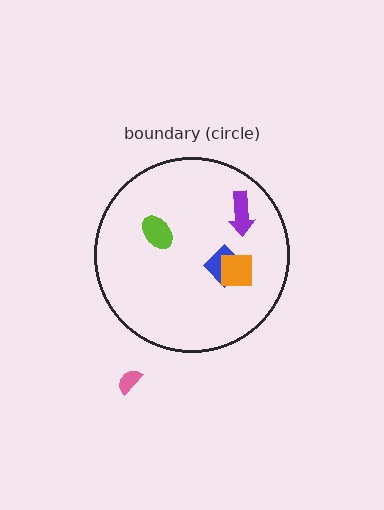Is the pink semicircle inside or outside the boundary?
Outside.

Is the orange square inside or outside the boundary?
Inside.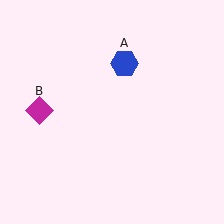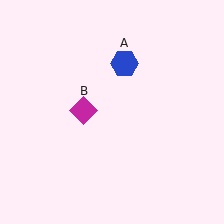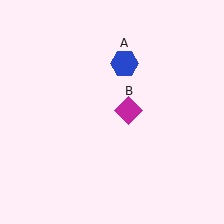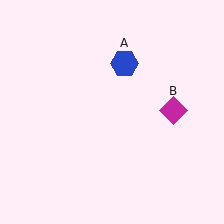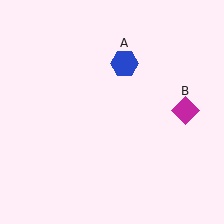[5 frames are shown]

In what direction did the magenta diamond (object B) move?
The magenta diamond (object B) moved right.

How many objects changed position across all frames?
1 object changed position: magenta diamond (object B).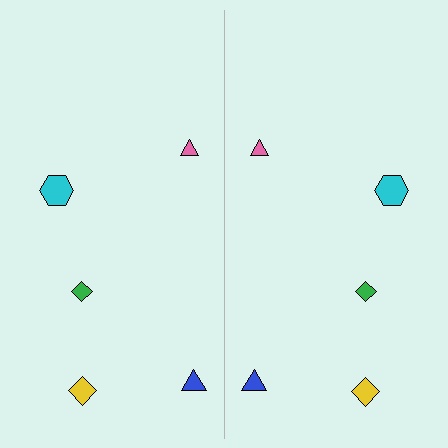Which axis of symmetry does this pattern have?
The pattern has a vertical axis of symmetry running through the center of the image.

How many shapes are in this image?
There are 10 shapes in this image.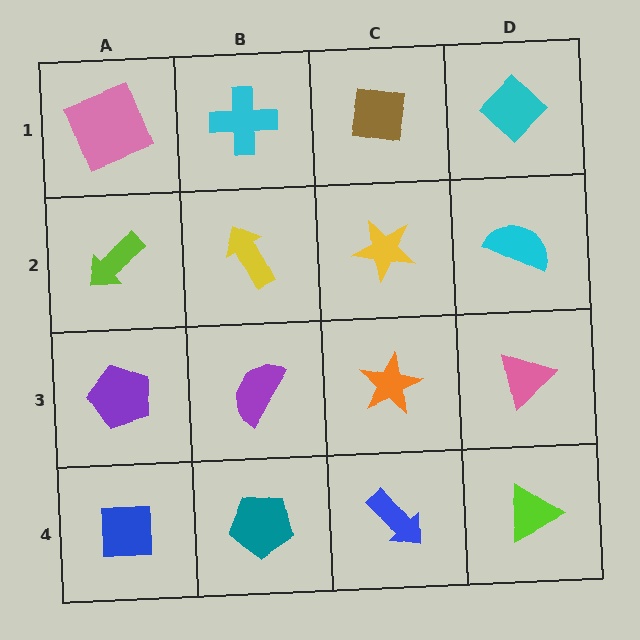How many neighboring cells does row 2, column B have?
4.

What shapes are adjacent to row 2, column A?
A pink square (row 1, column A), a purple pentagon (row 3, column A), a yellow arrow (row 2, column B).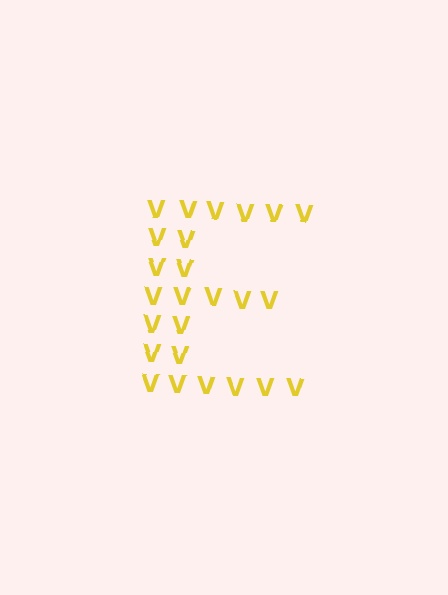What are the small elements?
The small elements are letter V's.